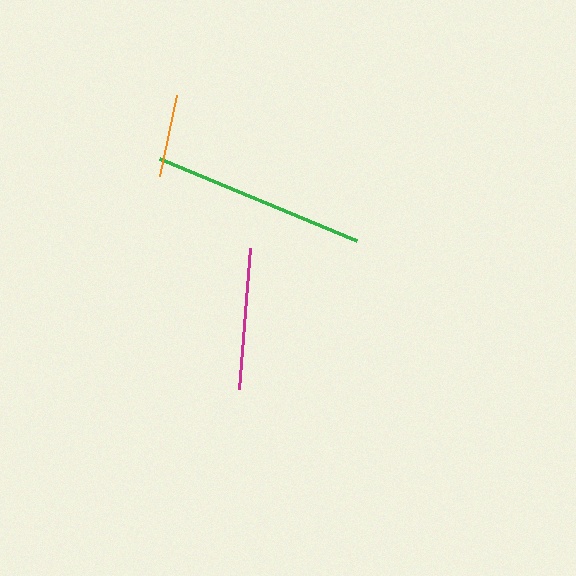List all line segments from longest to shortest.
From longest to shortest: green, magenta, orange.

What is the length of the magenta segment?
The magenta segment is approximately 141 pixels long.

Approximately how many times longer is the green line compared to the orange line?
The green line is approximately 2.6 times the length of the orange line.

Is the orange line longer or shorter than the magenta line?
The magenta line is longer than the orange line.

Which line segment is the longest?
The green line is the longest at approximately 213 pixels.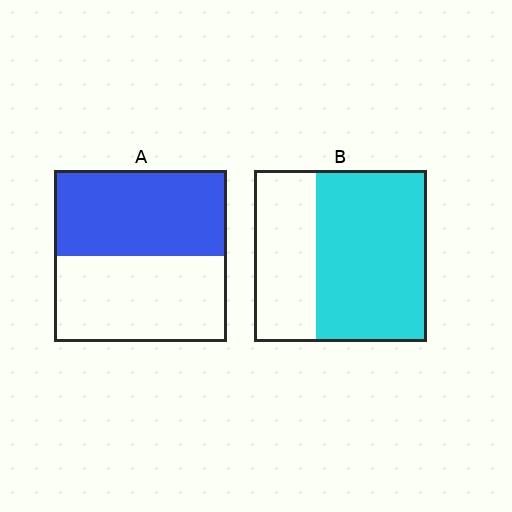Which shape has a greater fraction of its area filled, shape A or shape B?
Shape B.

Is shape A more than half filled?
Roughly half.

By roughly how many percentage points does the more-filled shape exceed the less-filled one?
By roughly 15 percentage points (B over A).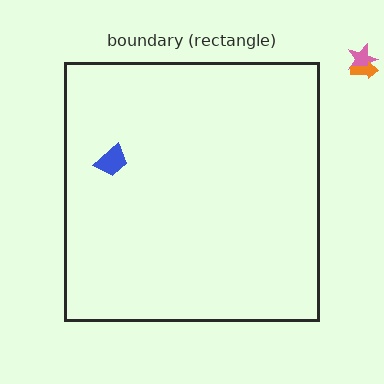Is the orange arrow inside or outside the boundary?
Outside.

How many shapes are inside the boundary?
1 inside, 2 outside.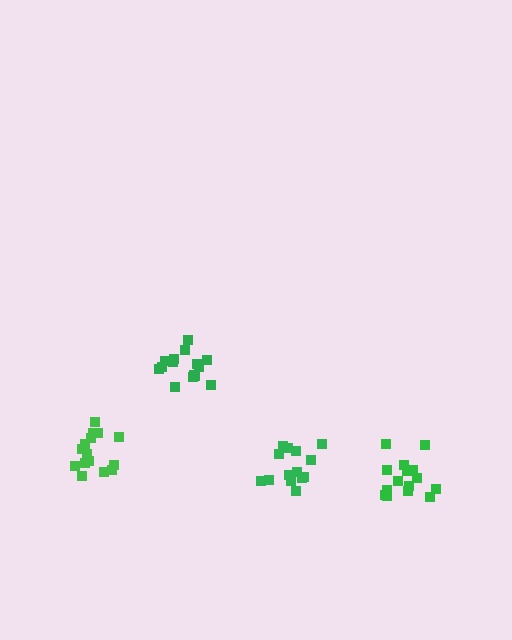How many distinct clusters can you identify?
There are 4 distinct clusters.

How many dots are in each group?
Group 1: 15 dots, Group 2: 15 dots, Group 3: 15 dots, Group 4: 14 dots (59 total).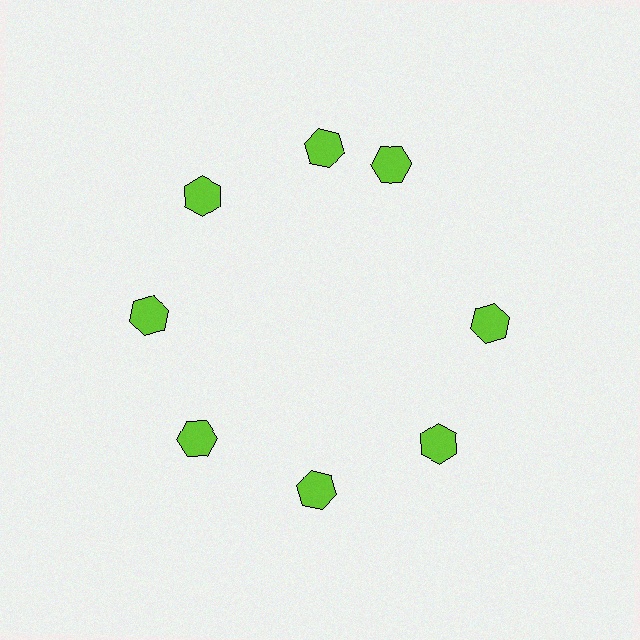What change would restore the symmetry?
The symmetry would be restored by rotating it back into even spacing with its neighbors so that all 8 hexagons sit at equal angles and equal distance from the center.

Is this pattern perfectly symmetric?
No. The 8 lime hexagons are arranged in a ring, but one element near the 2 o'clock position is rotated out of alignment along the ring, breaking the 8-fold rotational symmetry.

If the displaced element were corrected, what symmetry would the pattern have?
It would have 8-fold rotational symmetry — the pattern would map onto itself every 45 degrees.